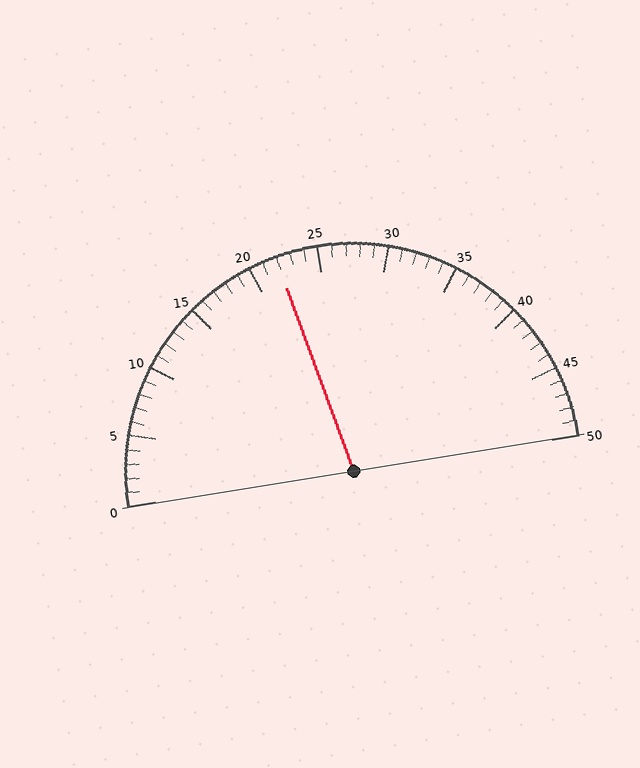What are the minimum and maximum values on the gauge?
The gauge ranges from 0 to 50.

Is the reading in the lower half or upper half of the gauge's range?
The reading is in the lower half of the range (0 to 50).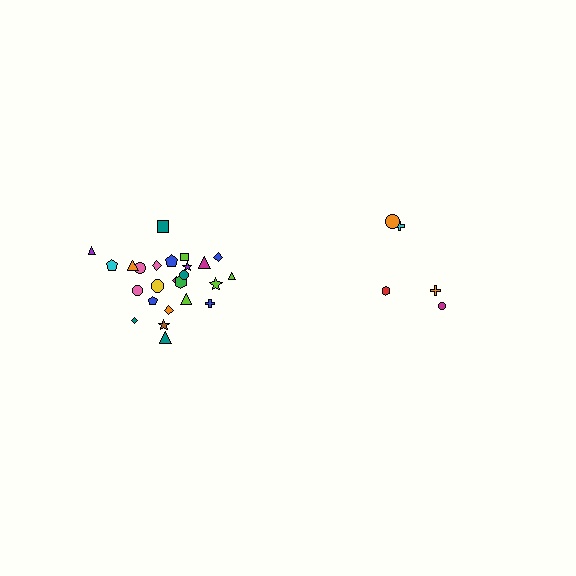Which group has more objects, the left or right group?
The left group.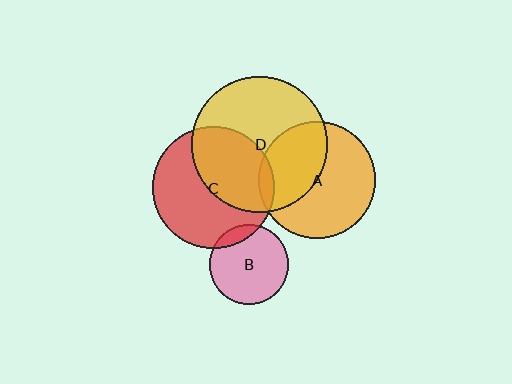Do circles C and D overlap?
Yes.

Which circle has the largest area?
Circle D (yellow).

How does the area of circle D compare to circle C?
Approximately 1.3 times.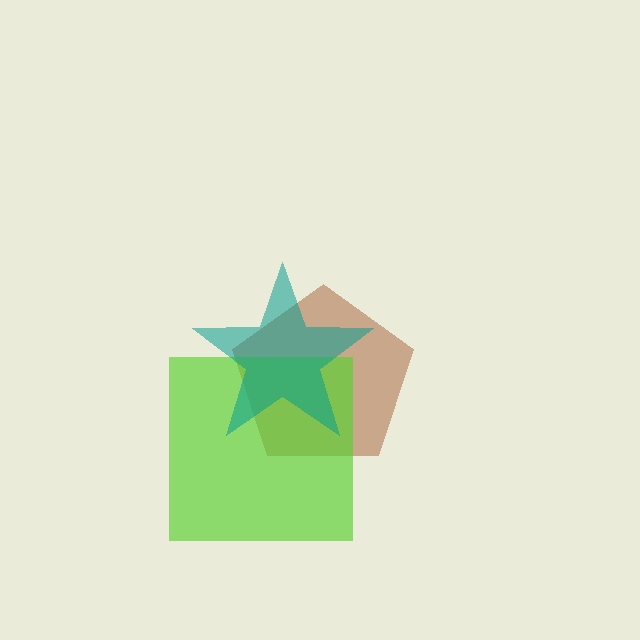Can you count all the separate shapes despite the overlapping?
Yes, there are 3 separate shapes.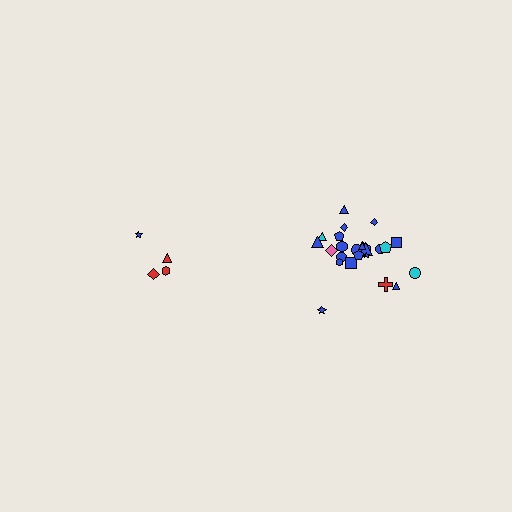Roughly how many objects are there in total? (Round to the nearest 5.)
Roughly 30 objects in total.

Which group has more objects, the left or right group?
The right group.